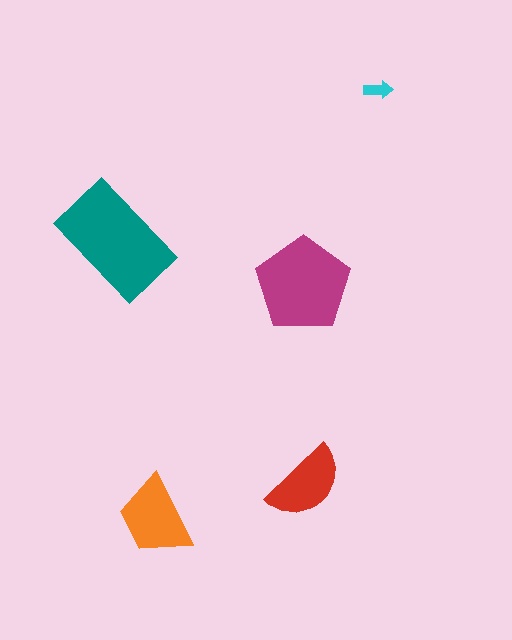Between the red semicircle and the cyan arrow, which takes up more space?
The red semicircle.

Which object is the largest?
The teal rectangle.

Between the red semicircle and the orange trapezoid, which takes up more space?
The orange trapezoid.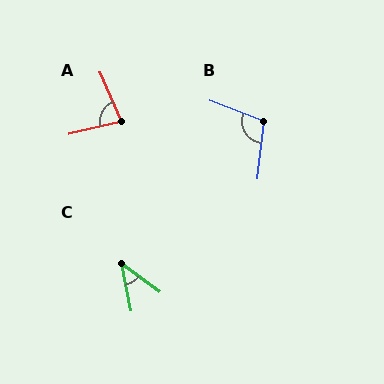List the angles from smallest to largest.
C (43°), A (80°), B (104°).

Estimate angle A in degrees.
Approximately 80 degrees.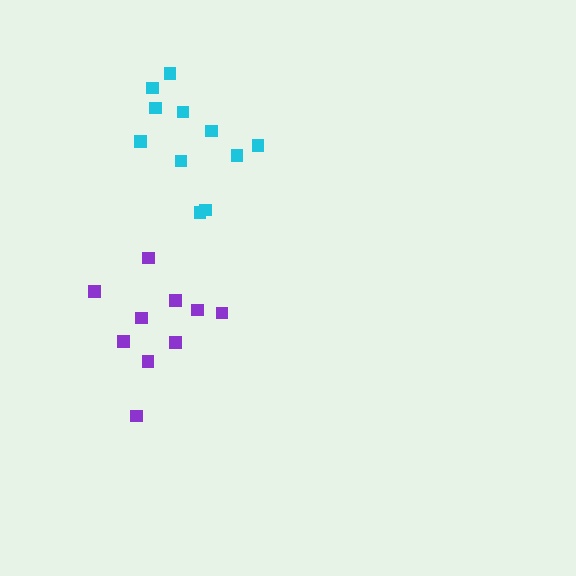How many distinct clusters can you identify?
There are 2 distinct clusters.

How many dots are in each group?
Group 1: 11 dots, Group 2: 10 dots (21 total).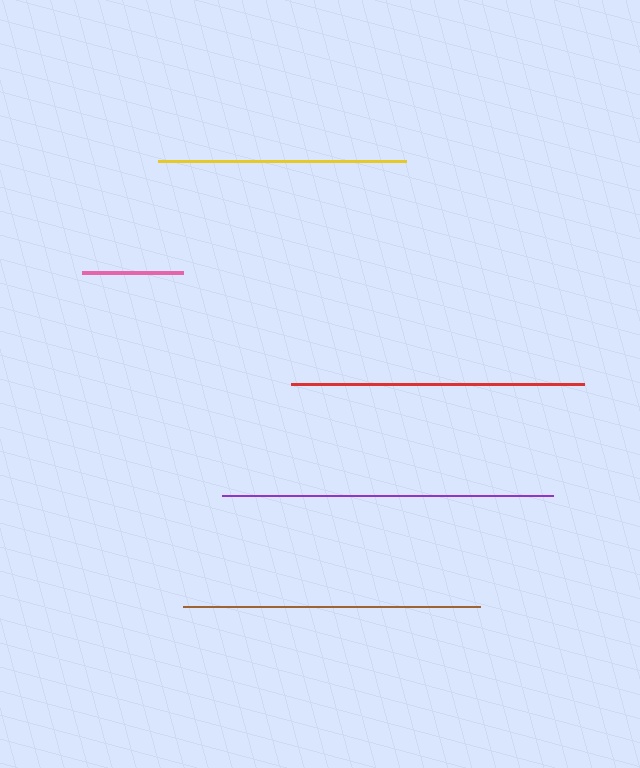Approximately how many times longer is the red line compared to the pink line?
The red line is approximately 2.9 times the length of the pink line.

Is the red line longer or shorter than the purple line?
The purple line is longer than the red line.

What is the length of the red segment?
The red segment is approximately 294 pixels long.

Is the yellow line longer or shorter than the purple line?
The purple line is longer than the yellow line.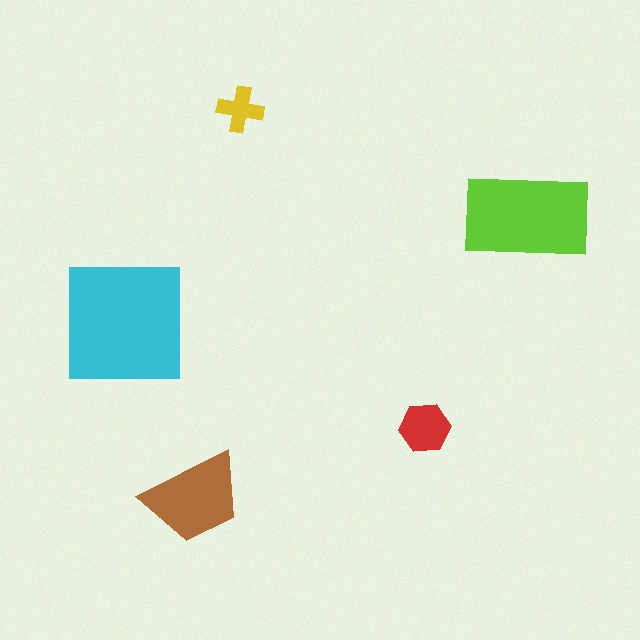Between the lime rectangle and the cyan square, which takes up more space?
The cyan square.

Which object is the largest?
The cyan square.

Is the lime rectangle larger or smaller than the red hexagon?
Larger.